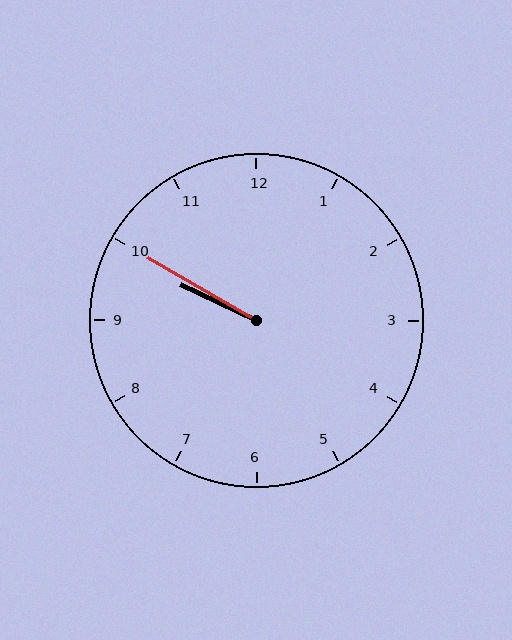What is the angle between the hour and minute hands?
Approximately 5 degrees.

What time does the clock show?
9:50.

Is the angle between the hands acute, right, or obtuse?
It is acute.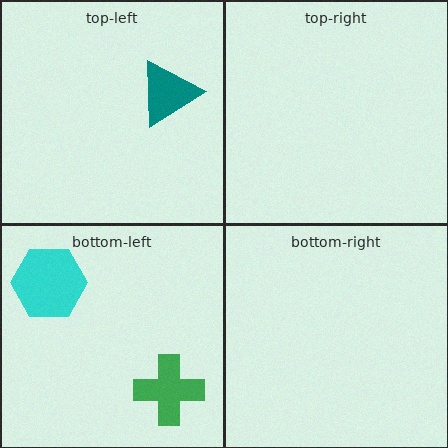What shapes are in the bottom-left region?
The cyan hexagon, the green cross.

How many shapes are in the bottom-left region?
2.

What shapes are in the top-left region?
The teal triangle.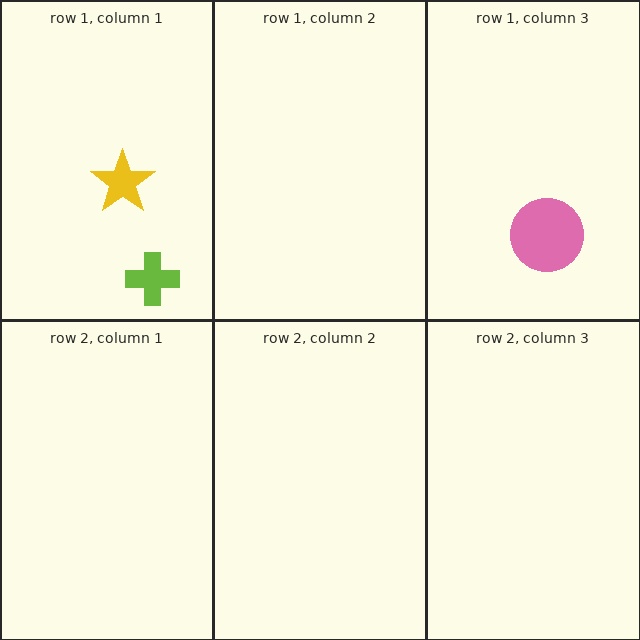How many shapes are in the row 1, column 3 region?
1.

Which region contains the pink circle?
The row 1, column 3 region.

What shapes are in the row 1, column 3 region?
The pink circle.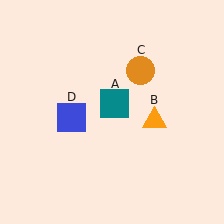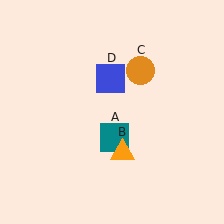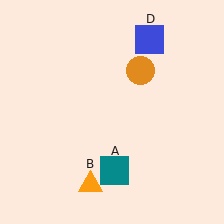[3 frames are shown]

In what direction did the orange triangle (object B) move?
The orange triangle (object B) moved down and to the left.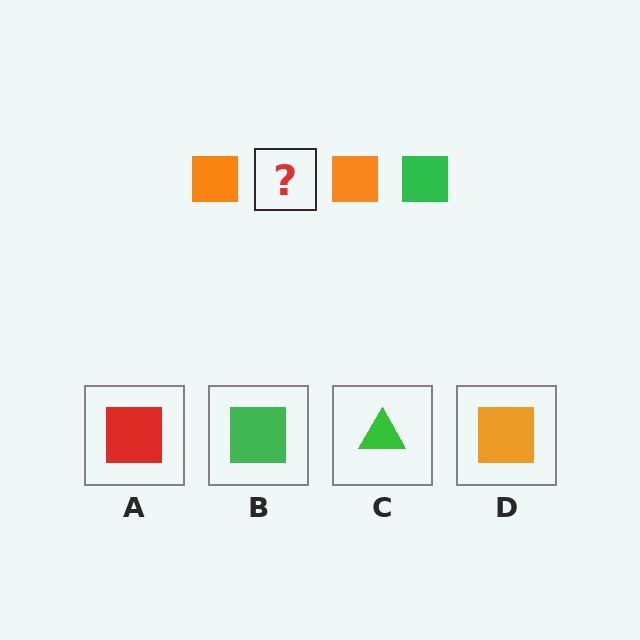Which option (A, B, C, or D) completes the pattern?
B.